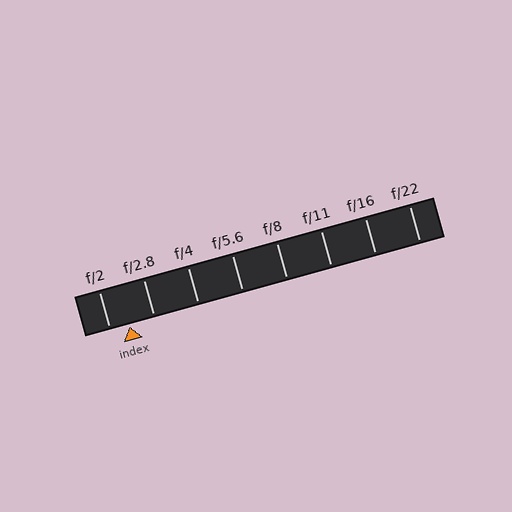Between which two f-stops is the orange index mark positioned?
The index mark is between f/2 and f/2.8.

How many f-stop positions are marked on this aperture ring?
There are 8 f-stop positions marked.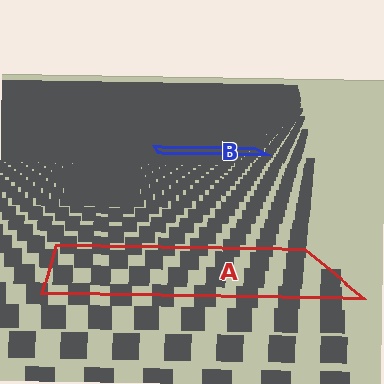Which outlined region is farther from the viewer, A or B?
Region B is farther from the viewer — the texture elements inside it appear smaller and more densely packed.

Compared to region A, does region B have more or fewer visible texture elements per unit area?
Region B has more texture elements per unit area — they are packed more densely because it is farther away.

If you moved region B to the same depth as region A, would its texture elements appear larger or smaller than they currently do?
They would appear larger. At a closer depth, the same texture elements are projected at a bigger on-screen size.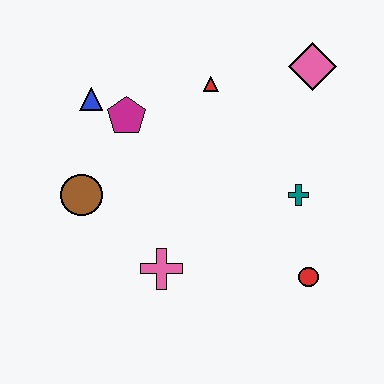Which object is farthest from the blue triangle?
The red circle is farthest from the blue triangle.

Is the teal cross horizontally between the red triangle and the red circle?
Yes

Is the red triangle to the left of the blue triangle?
No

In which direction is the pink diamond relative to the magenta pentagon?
The pink diamond is to the right of the magenta pentagon.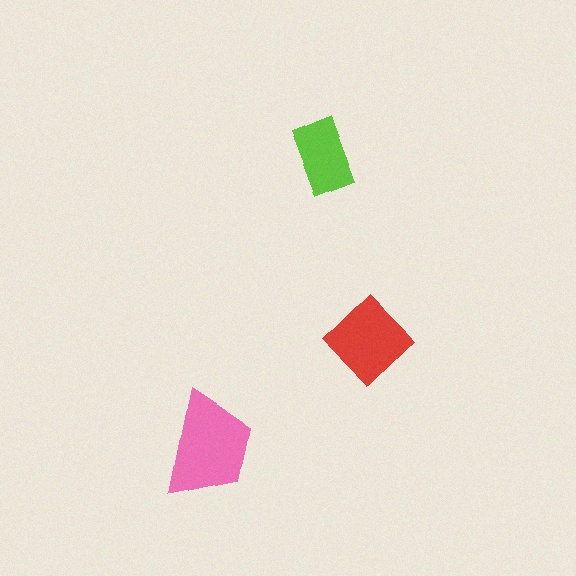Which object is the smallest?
The lime rectangle.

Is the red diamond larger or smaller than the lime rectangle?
Larger.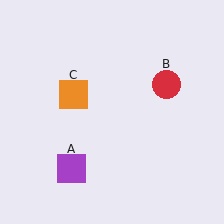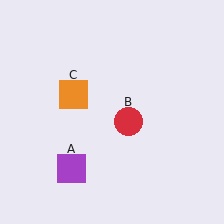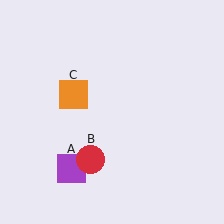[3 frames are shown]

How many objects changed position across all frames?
1 object changed position: red circle (object B).